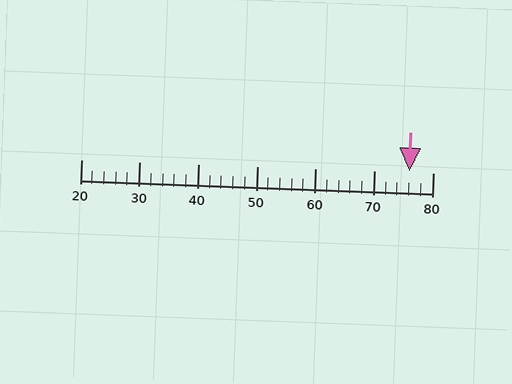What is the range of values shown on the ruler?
The ruler shows values from 20 to 80.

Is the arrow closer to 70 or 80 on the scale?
The arrow is closer to 80.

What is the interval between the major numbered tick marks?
The major tick marks are spaced 10 units apart.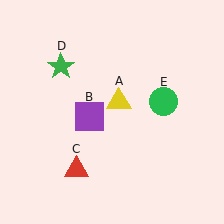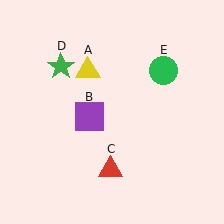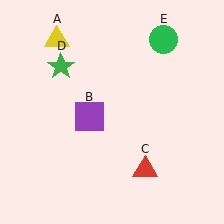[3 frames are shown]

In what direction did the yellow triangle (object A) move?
The yellow triangle (object A) moved up and to the left.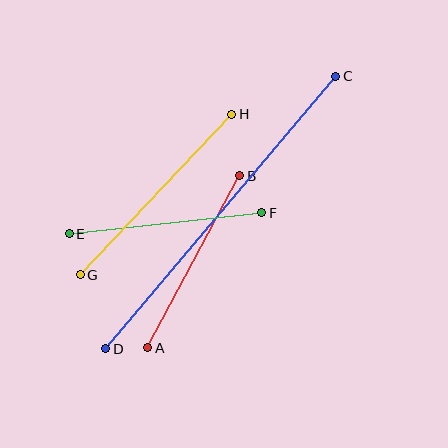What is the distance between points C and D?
The distance is approximately 357 pixels.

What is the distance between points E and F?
The distance is approximately 194 pixels.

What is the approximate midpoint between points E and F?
The midpoint is at approximately (166, 223) pixels.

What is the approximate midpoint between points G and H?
The midpoint is at approximately (156, 195) pixels.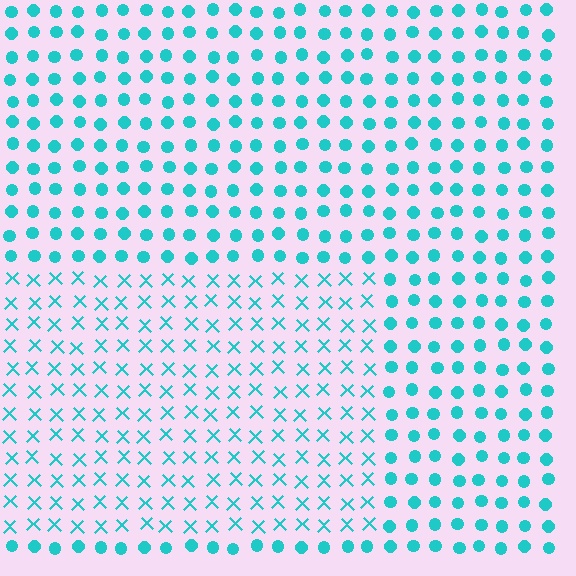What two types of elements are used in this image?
The image uses X marks inside the rectangle region and circles outside it.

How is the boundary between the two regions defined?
The boundary is defined by a change in element shape: X marks inside vs. circles outside. All elements share the same color and spacing.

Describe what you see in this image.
The image is filled with small cyan elements arranged in a uniform grid. A rectangle-shaped region contains X marks, while the surrounding area contains circles. The boundary is defined purely by the change in element shape.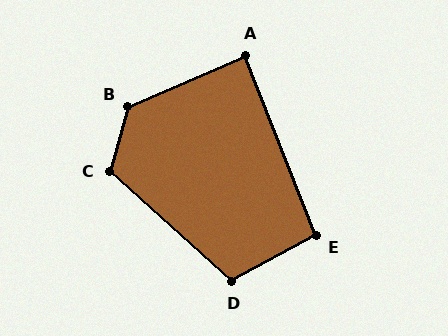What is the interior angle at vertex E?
Approximately 97 degrees (obtuse).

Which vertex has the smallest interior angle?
A, at approximately 88 degrees.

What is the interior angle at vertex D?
Approximately 109 degrees (obtuse).